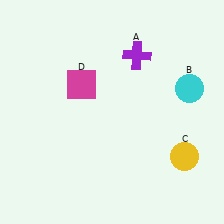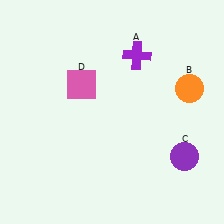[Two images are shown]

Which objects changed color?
B changed from cyan to orange. C changed from yellow to purple. D changed from magenta to pink.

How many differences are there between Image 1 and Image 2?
There are 3 differences between the two images.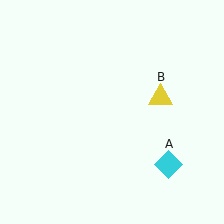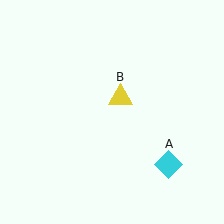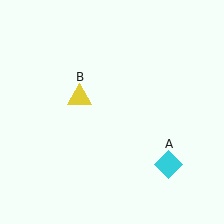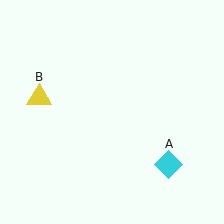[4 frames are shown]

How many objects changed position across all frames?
1 object changed position: yellow triangle (object B).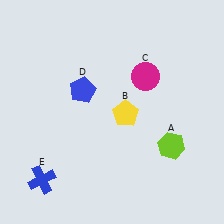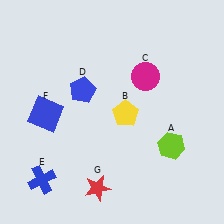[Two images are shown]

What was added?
A blue square (F), a red star (G) were added in Image 2.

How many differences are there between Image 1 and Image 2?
There are 2 differences between the two images.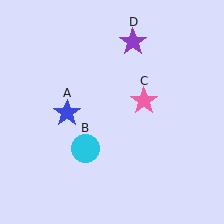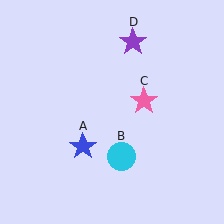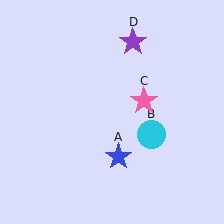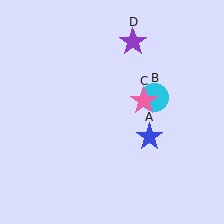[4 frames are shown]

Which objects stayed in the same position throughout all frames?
Pink star (object C) and purple star (object D) remained stationary.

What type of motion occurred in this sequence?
The blue star (object A), cyan circle (object B) rotated counterclockwise around the center of the scene.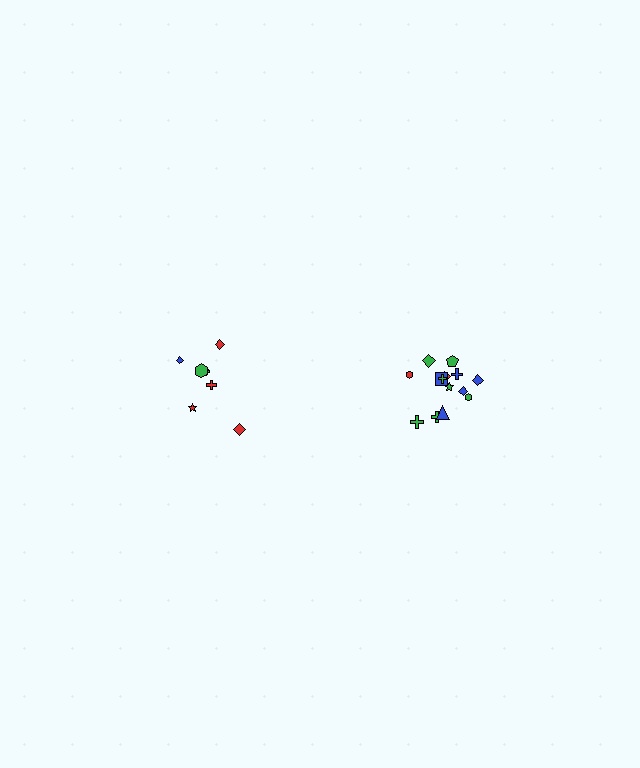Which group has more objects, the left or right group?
The right group.